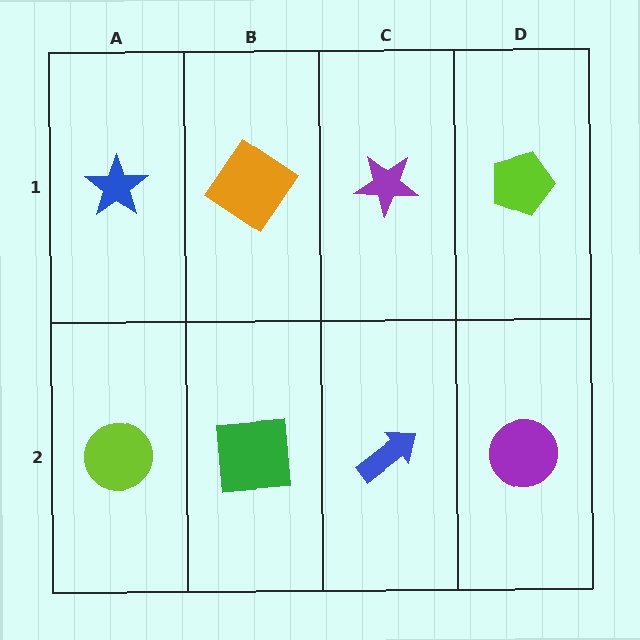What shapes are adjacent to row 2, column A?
A blue star (row 1, column A), a green square (row 2, column B).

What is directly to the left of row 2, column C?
A green square.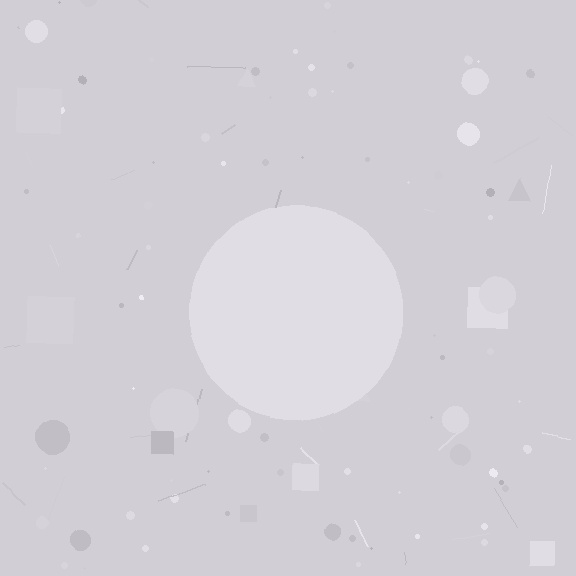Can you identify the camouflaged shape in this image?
The camouflaged shape is a circle.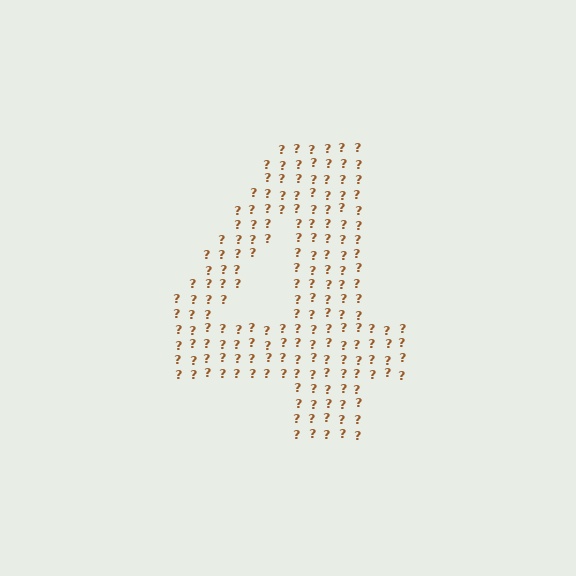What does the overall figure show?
The overall figure shows the digit 4.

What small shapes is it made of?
It is made of small question marks.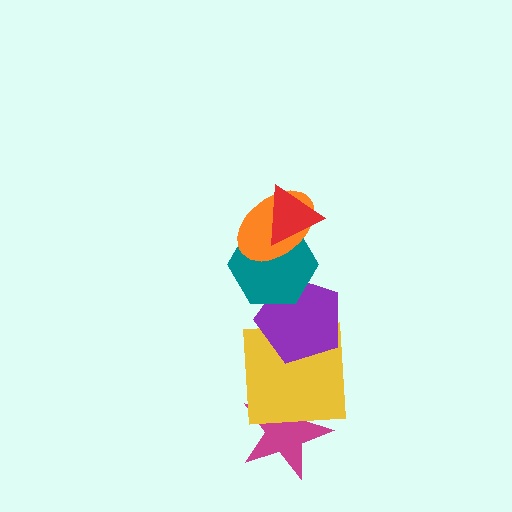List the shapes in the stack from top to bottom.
From top to bottom: the red triangle, the orange ellipse, the teal hexagon, the purple pentagon, the yellow square, the magenta star.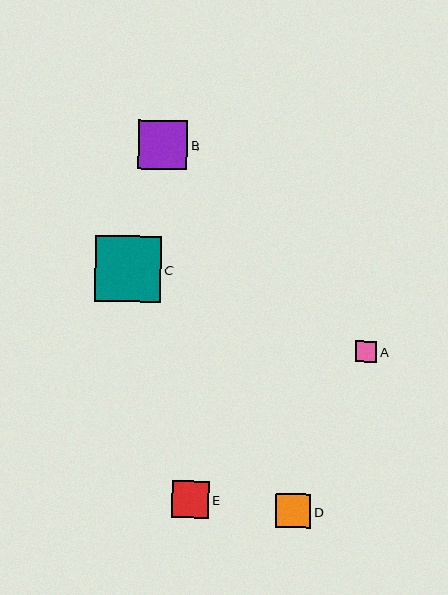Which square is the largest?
Square C is the largest with a size of approximately 66 pixels.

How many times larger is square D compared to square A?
Square D is approximately 1.6 times the size of square A.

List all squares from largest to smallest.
From largest to smallest: C, B, E, D, A.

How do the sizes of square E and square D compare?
Square E and square D are approximately the same size.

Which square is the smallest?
Square A is the smallest with a size of approximately 22 pixels.